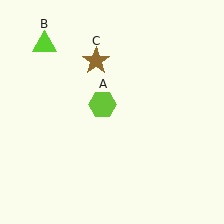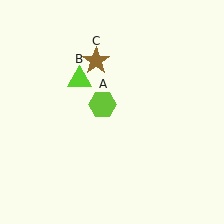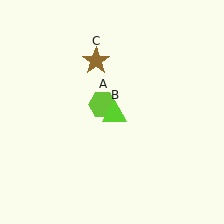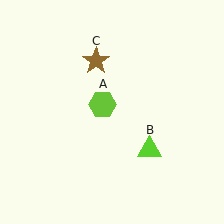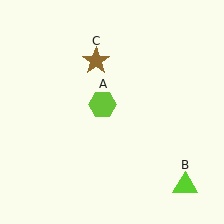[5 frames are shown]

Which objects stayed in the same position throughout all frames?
Lime hexagon (object A) and brown star (object C) remained stationary.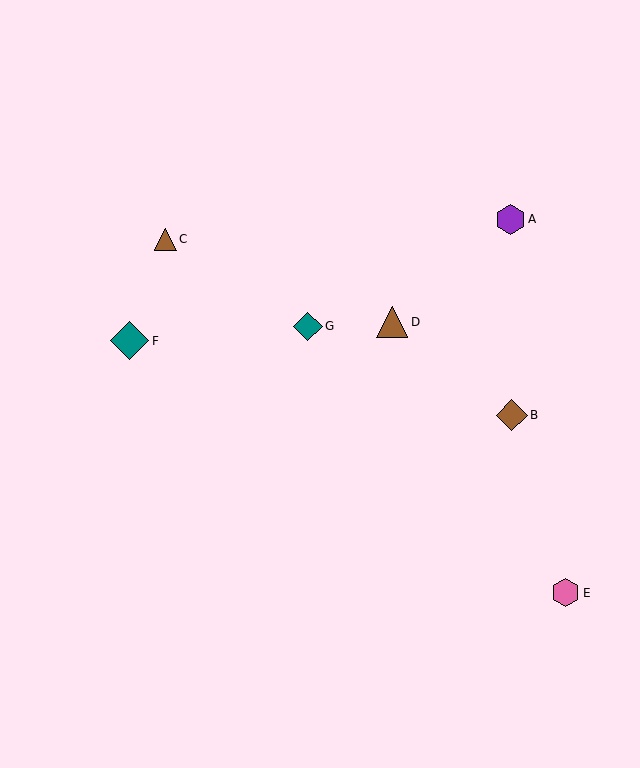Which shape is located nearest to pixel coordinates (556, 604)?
The pink hexagon (labeled E) at (566, 593) is nearest to that location.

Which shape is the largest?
The teal diamond (labeled F) is the largest.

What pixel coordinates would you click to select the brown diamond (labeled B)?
Click at (512, 415) to select the brown diamond B.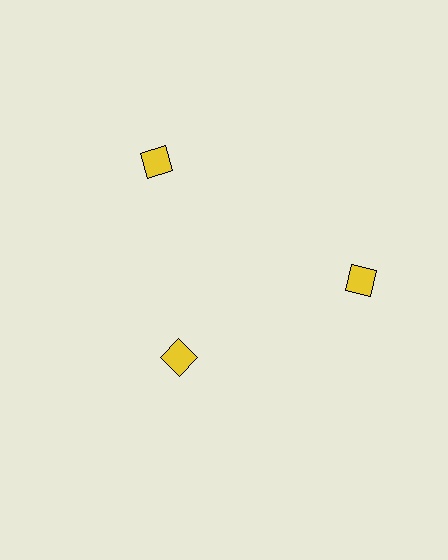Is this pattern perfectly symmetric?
No. The 3 yellow diamonds are arranged in a ring, but one element near the 7 o'clock position is pulled inward toward the center, breaking the 3-fold rotational symmetry.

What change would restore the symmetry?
The symmetry would be restored by moving it outward, back onto the ring so that all 3 diamonds sit at equal angles and equal distance from the center.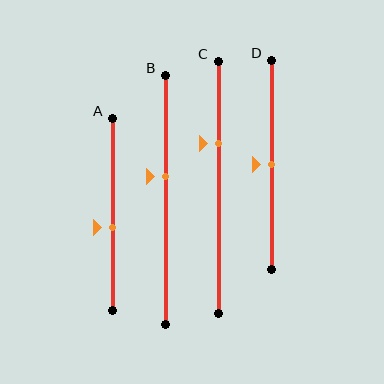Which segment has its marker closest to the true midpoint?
Segment D has its marker closest to the true midpoint.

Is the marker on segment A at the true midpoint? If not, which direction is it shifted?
No, the marker on segment A is shifted downward by about 7% of the segment length.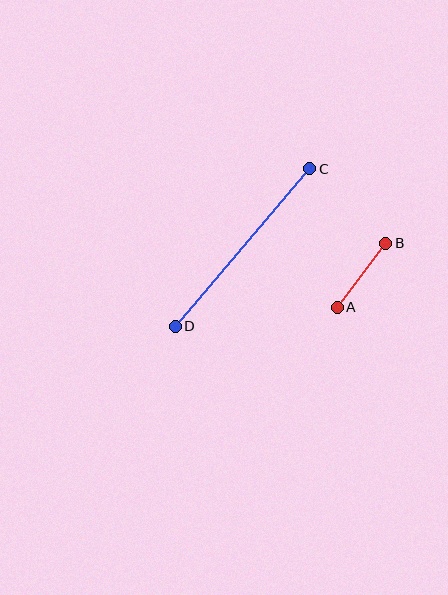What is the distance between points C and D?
The distance is approximately 207 pixels.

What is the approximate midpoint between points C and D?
The midpoint is at approximately (243, 247) pixels.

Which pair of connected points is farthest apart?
Points C and D are farthest apart.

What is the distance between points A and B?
The distance is approximately 80 pixels.